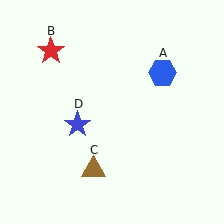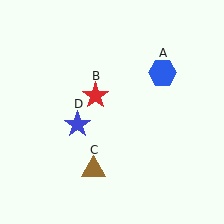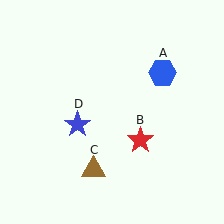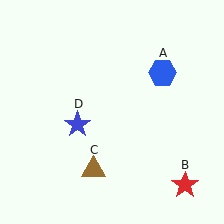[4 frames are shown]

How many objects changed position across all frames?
1 object changed position: red star (object B).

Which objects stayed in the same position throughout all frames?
Blue hexagon (object A) and brown triangle (object C) and blue star (object D) remained stationary.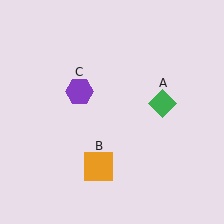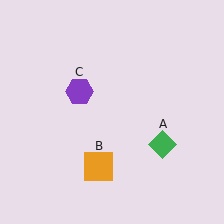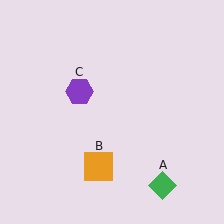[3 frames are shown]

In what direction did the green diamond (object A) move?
The green diamond (object A) moved down.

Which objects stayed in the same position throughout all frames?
Orange square (object B) and purple hexagon (object C) remained stationary.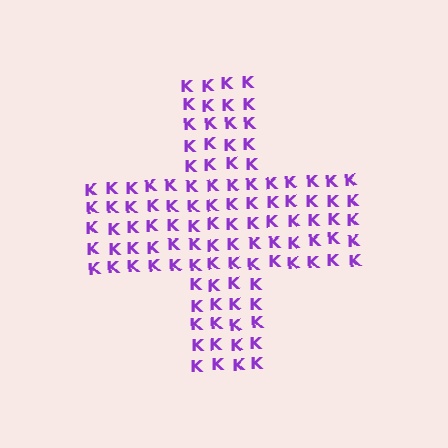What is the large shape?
The large shape is a cross.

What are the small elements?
The small elements are letter K's.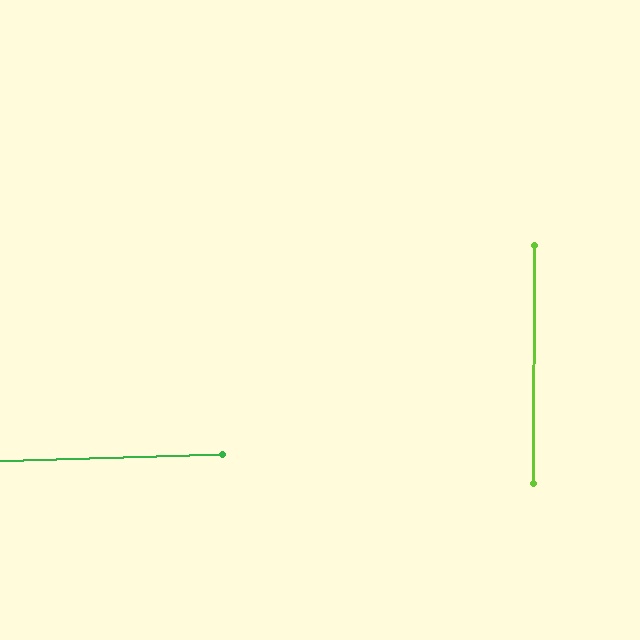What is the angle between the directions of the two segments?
Approximately 88 degrees.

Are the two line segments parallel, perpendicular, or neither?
Perpendicular — they meet at approximately 88°.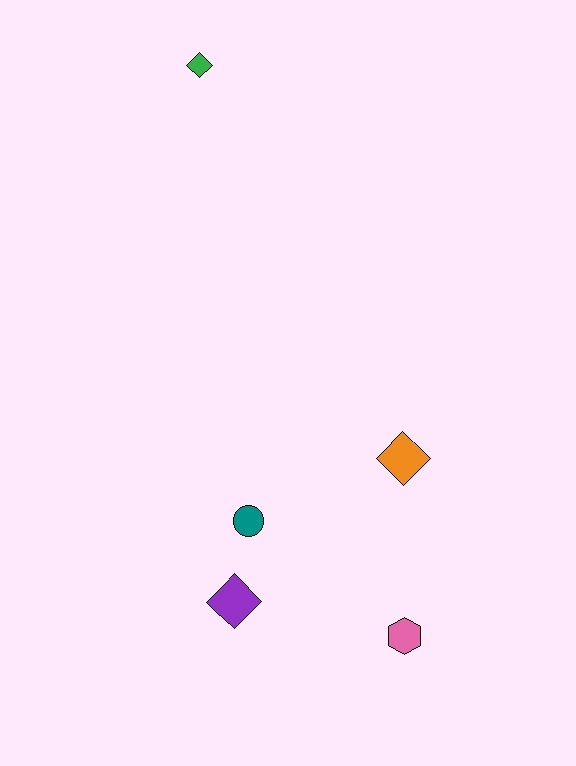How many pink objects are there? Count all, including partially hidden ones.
There is 1 pink object.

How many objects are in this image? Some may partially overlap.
There are 5 objects.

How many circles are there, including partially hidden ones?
There is 1 circle.